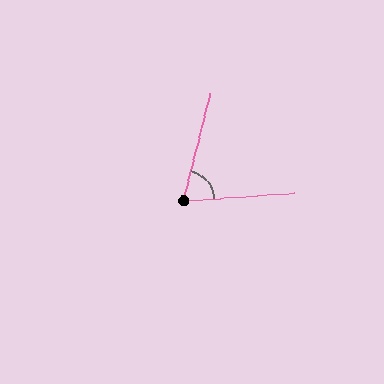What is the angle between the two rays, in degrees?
Approximately 72 degrees.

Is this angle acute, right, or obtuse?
It is acute.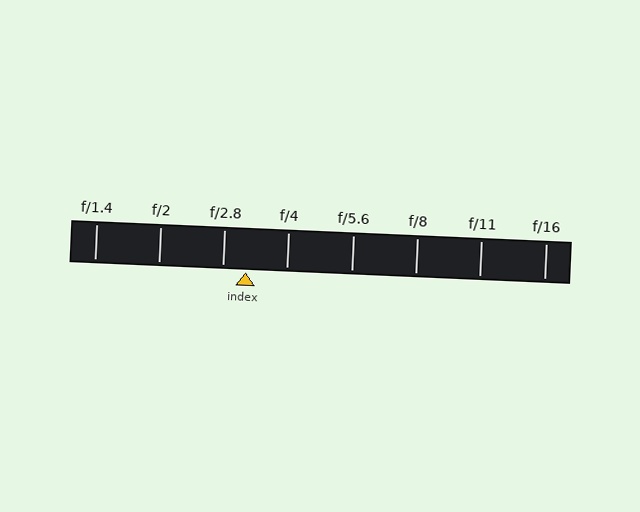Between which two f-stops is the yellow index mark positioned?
The index mark is between f/2.8 and f/4.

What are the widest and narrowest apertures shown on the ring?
The widest aperture shown is f/1.4 and the narrowest is f/16.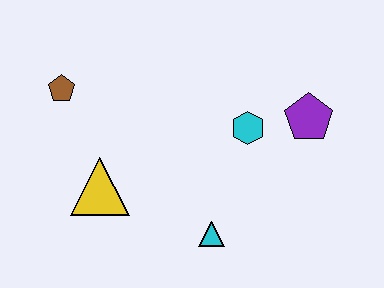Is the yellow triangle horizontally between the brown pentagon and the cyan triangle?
Yes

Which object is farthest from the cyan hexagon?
The brown pentagon is farthest from the cyan hexagon.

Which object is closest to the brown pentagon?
The yellow triangle is closest to the brown pentagon.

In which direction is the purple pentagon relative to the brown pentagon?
The purple pentagon is to the right of the brown pentagon.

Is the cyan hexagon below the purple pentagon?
Yes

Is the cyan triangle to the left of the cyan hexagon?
Yes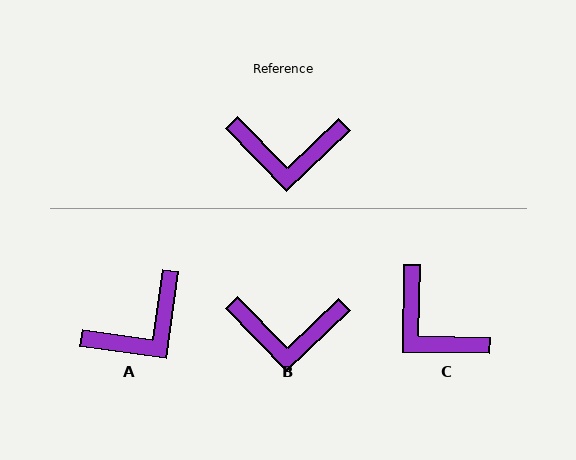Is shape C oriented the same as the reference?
No, it is off by about 45 degrees.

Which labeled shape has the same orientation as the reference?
B.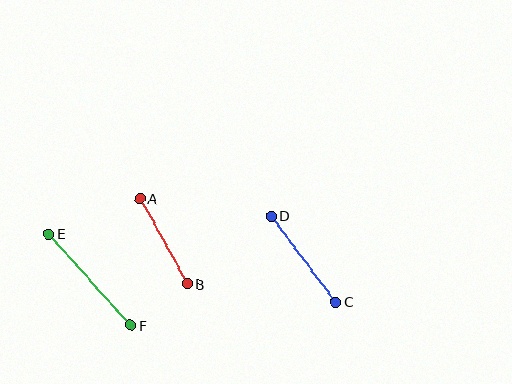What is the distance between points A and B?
The distance is approximately 97 pixels.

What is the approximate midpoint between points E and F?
The midpoint is at approximately (90, 280) pixels.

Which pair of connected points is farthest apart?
Points E and F are farthest apart.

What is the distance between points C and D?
The distance is approximately 108 pixels.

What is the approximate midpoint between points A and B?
The midpoint is at approximately (164, 241) pixels.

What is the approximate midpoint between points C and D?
The midpoint is at approximately (303, 259) pixels.